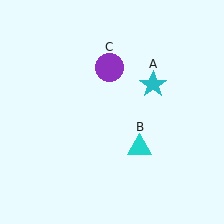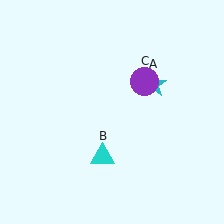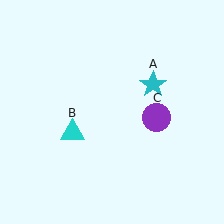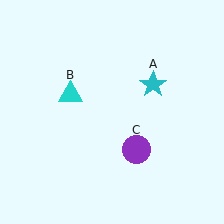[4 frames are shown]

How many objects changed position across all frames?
2 objects changed position: cyan triangle (object B), purple circle (object C).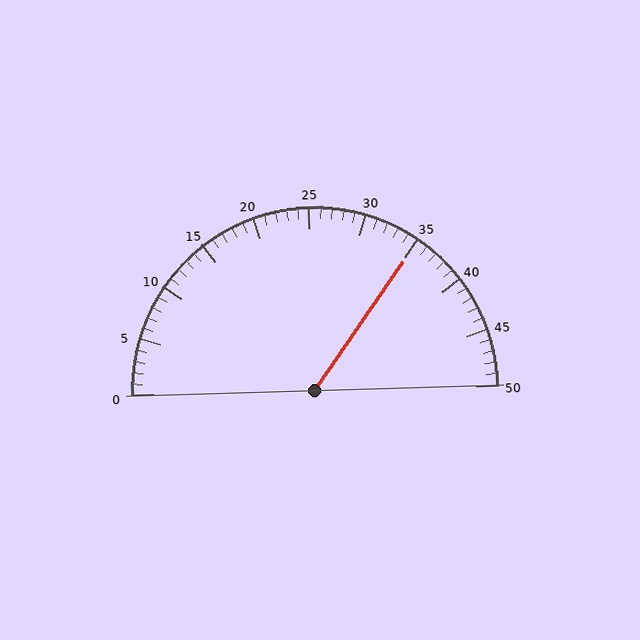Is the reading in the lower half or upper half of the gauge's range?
The reading is in the upper half of the range (0 to 50).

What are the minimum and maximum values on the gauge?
The gauge ranges from 0 to 50.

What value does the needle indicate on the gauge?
The needle indicates approximately 35.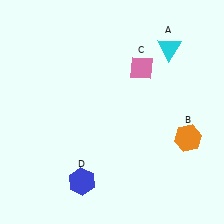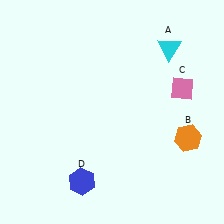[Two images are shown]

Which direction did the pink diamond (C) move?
The pink diamond (C) moved right.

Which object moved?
The pink diamond (C) moved right.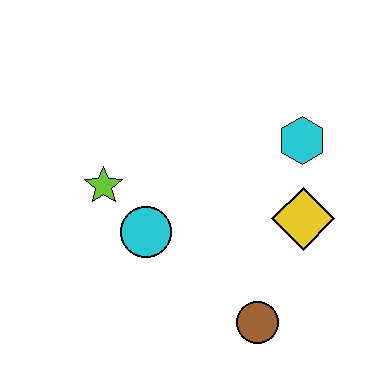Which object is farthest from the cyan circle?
The cyan hexagon is farthest from the cyan circle.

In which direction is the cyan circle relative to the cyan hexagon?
The cyan circle is to the left of the cyan hexagon.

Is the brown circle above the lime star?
No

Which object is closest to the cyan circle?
The lime star is closest to the cyan circle.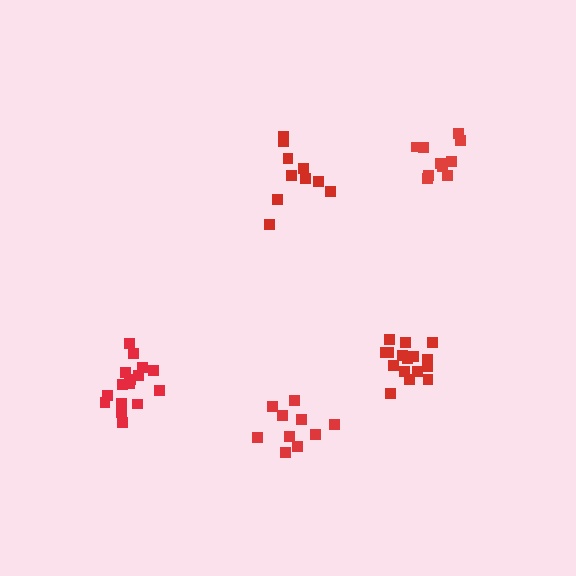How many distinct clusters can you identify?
There are 5 distinct clusters.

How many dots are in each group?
Group 1: 16 dots, Group 2: 10 dots, Group 3: 10 dots, Group 4: 10 dots, Group 5: 16 dots (62 total).